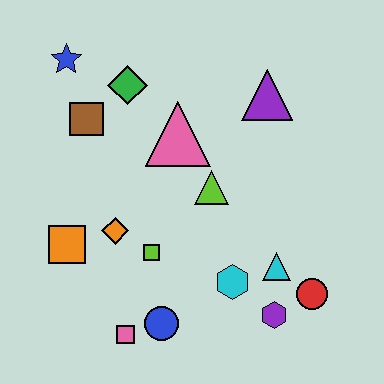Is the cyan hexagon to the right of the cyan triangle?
No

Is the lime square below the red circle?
No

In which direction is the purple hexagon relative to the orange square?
The purple hexagon is to the right of the orange square.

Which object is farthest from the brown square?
The red circle is farthest from the brown square.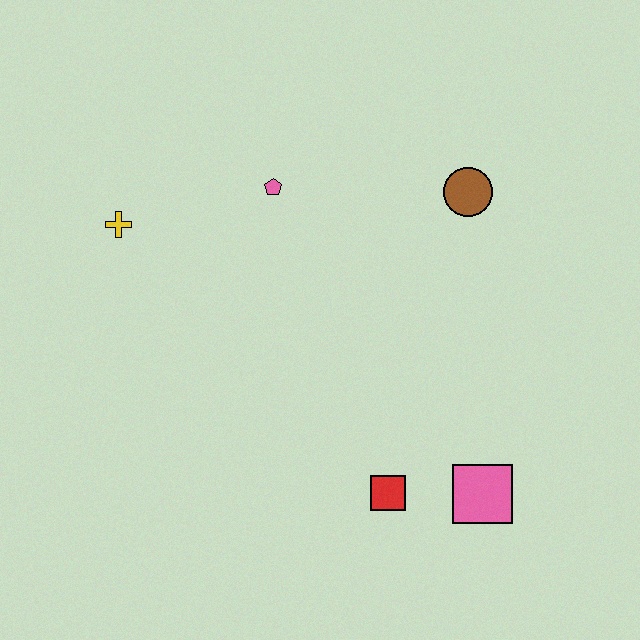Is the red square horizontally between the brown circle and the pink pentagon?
Yes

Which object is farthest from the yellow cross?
The pink square is farthest from the yellow cross.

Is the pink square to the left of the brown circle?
No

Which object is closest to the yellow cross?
The pink pentagon is closest to the yellow cross.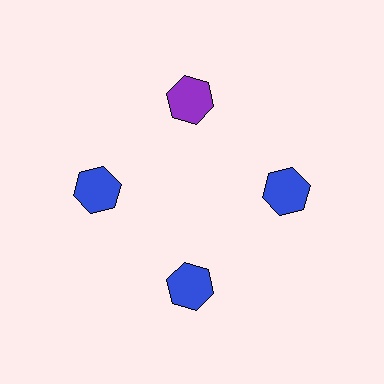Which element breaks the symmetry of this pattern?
The purple hexagon at roughly the 12 o'clock position breaks the symmetry. All other shapes are blue hexagons.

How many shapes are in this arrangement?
There are 4 shapes arranged in a ring pattern.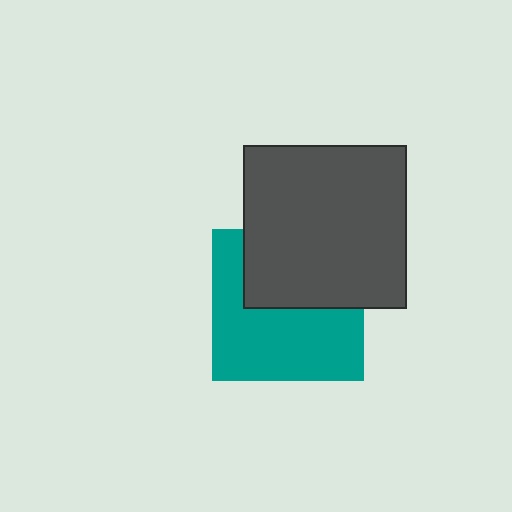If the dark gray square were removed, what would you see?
You would see the complete teal square.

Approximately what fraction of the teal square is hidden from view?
Roughly 42% of the teal square is hidden behind the dark gray square.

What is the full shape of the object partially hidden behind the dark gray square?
The partially hidden object is a teal square.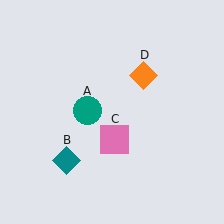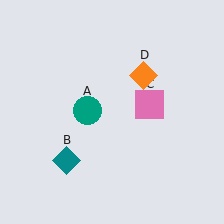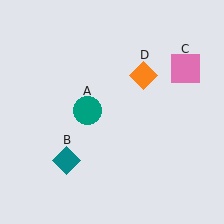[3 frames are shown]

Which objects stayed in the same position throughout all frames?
Teal circle (object A) and teal diamond (object B) and orange diamond (object D) remained stationary.